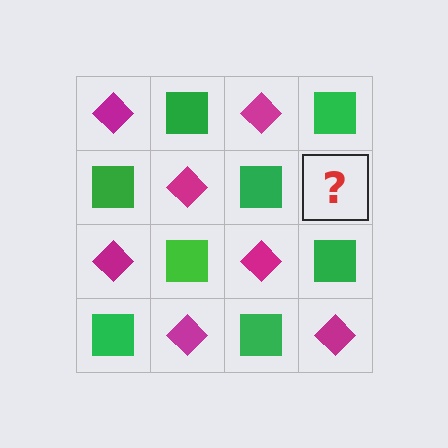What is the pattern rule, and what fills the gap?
The rule is that it alternates magenta diamond and green square in a checkerboard pattern. The gap should be filled with a magenta diamond.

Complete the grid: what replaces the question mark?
The question mark should be replaced with a magenta diamond.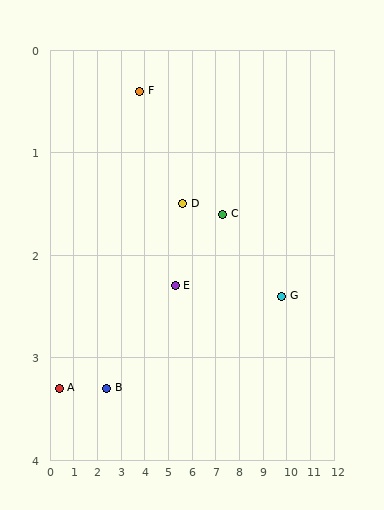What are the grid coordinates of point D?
Point D is at approximately (5.6, 1.5).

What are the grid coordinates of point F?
Point F is at approximately (3.8, 0.4).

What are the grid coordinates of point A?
Point A is at approximately (0.4, 3.3).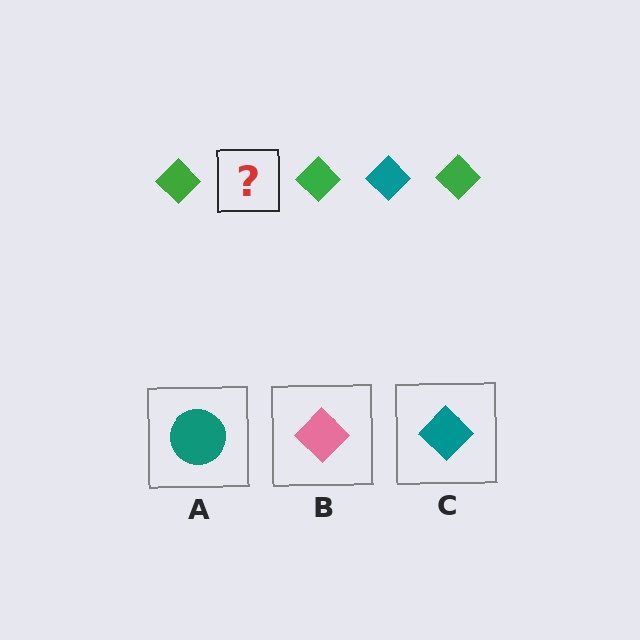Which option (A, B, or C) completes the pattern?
C.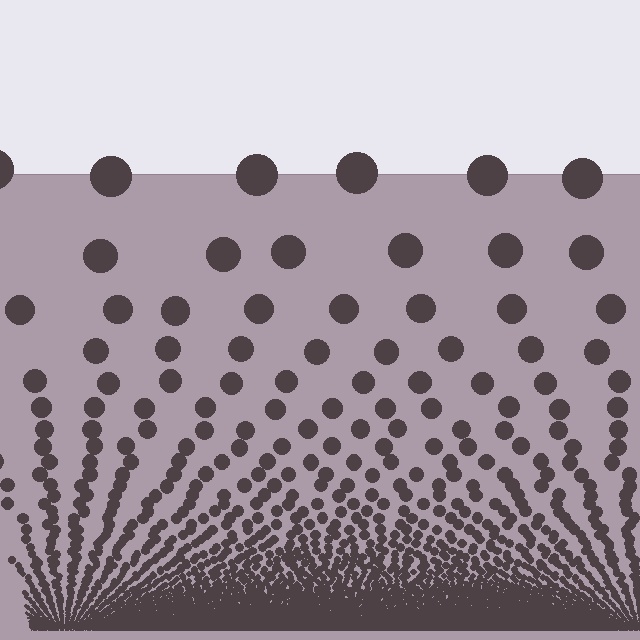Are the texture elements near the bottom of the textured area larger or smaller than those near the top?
Smaller. The gradient is inverted — elements near the bottom are smaller and denser.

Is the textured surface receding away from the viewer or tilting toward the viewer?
The surface appears to tilt toward the viewer. Texture elements get larger and sparser toward the top.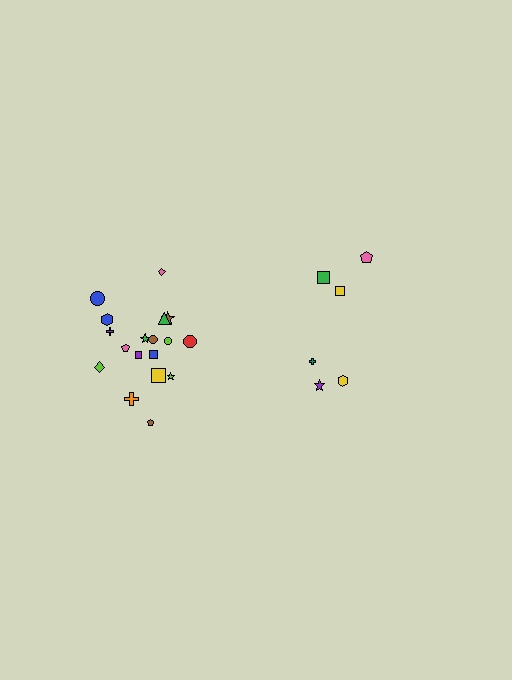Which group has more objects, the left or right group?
The left group.